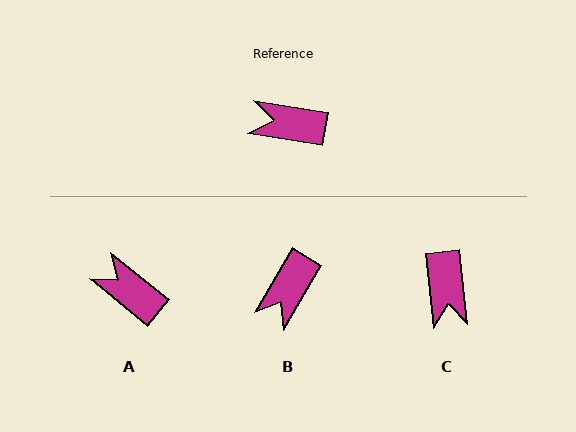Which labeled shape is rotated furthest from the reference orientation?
C, about 105 degrees away.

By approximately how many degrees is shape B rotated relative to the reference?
Approximately 69 degrees counter-clockwise.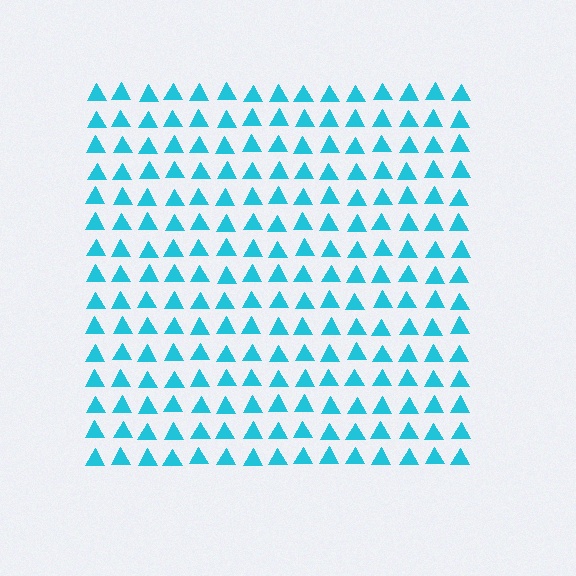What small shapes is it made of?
It is made of small triangles.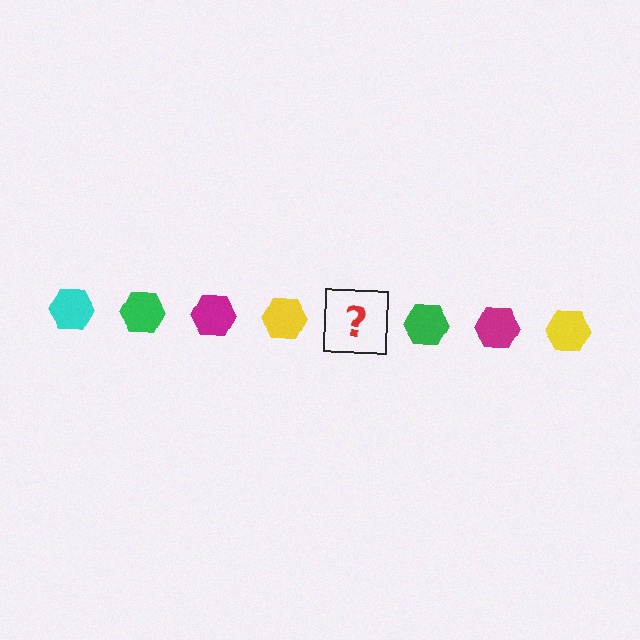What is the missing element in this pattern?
The missing element is a cyan hexagon.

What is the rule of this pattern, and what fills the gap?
The rule is that the pattern cycles through cyan, green, magenta, yellow hexagons. The gap should be filled with a cyan hexagon.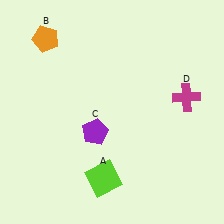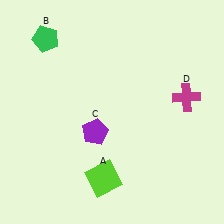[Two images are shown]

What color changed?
The pentagon (B) changed from orange in Image 1 to green in Image 2.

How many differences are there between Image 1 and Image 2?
There is 1 difference between the two images.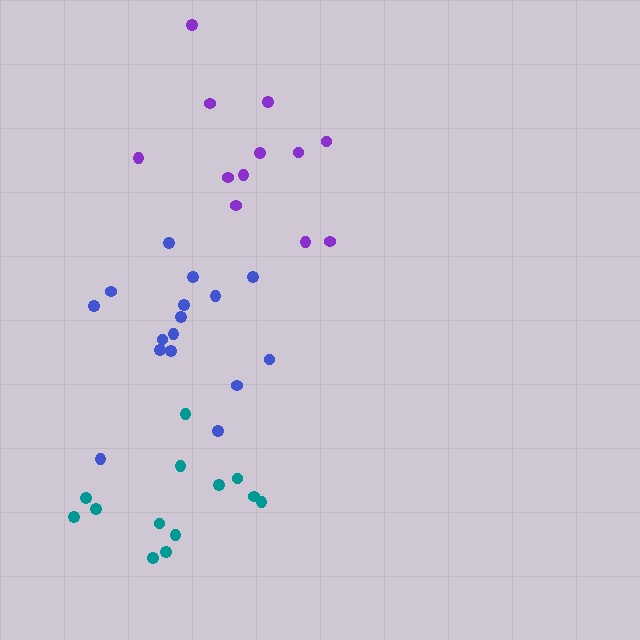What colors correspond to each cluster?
The clusters are colored: purple, blue, teal.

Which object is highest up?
The purple cluster is topmost.